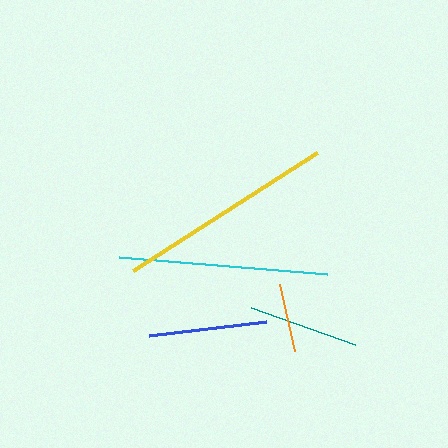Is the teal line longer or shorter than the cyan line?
The cyan line is longer than the teal line.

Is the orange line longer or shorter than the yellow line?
The yellow line is longer than the orange line.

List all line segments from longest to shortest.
From longest to shortest: yellow, cyan, blue, teal, orange.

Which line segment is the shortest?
The orange line is the shortest at approximately 69 pixels.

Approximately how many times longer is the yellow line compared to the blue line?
The yellow line is approximately 1.8 times the length of the blue line.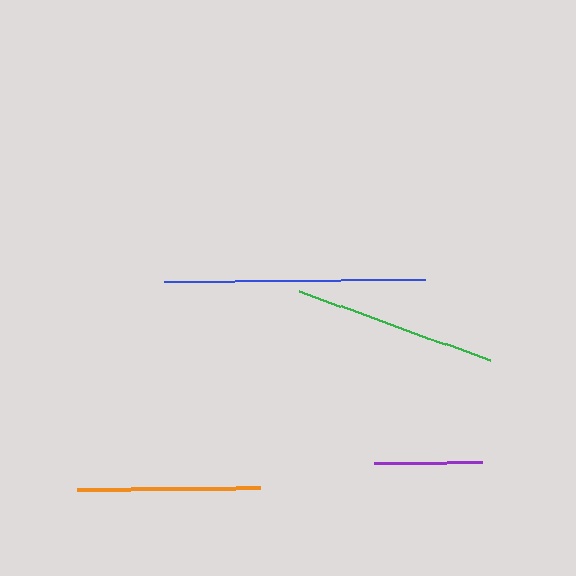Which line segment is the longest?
The blue line is the longest at approximately 261 pixels.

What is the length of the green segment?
The green segment is approximately 203 pixels long.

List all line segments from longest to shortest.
From longest to shortest: blue, green, orange, purple.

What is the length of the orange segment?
The orange segment is approximately 183 pixels long.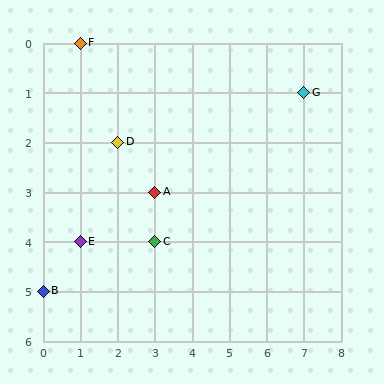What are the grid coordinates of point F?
Point F is at grid coordinates (1, 0).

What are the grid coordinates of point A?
Point A is at grid coordinates (3, 3).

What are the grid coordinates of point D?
Point D is at grid coordinates (2, 2).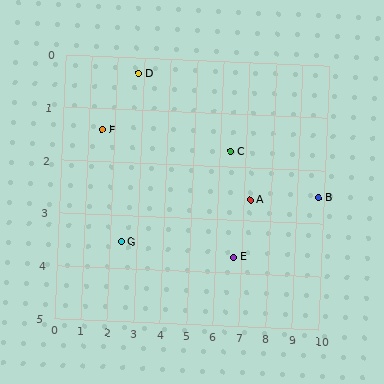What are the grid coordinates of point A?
Point A is at approximately (7.2, 2.6).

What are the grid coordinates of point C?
Point C is at approximately (6.4, 1.7).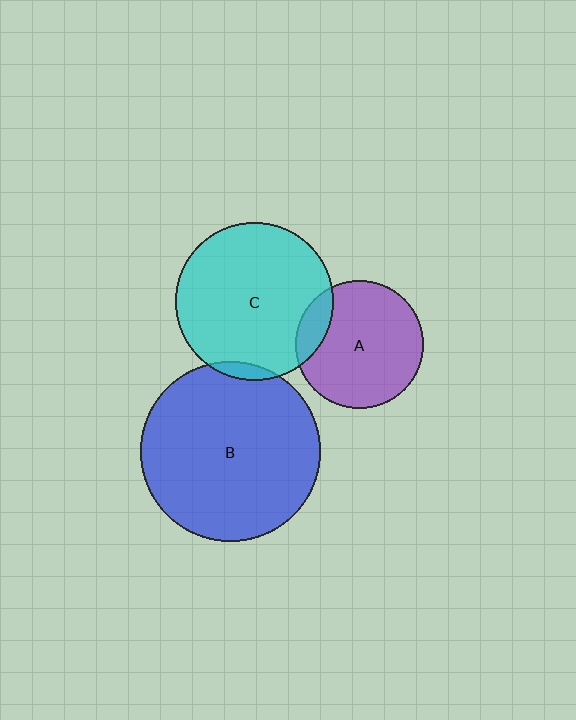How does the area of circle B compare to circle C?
Approximately 1.3 times.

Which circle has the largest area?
Circle B (blue).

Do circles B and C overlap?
Yes.